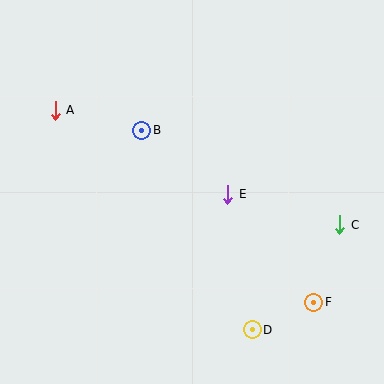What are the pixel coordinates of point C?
Point C is at (340, 225).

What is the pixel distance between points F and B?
The distance between F and B is 243 pixels.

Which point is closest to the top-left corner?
Point A is closest to the top-left corner.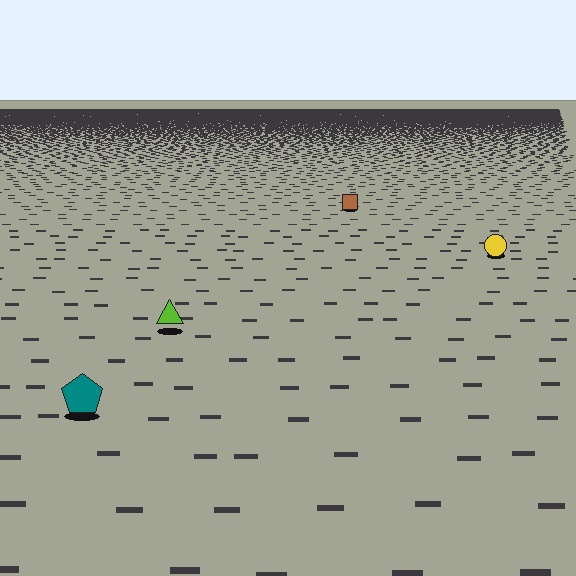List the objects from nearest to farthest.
From nearest to farthest: the teal pentagon, the lime triangle, the yellow circle, the brown square.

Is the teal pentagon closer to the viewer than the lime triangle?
Yes. The teal pentagon is closer — you can tell from the texture gradient: the ground texture is coarser near it.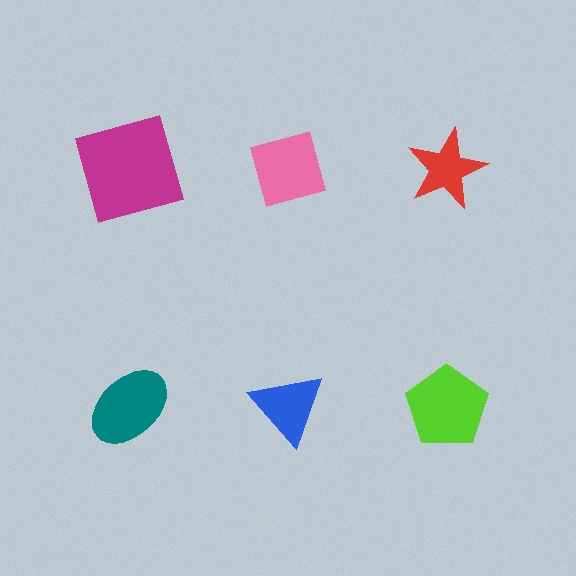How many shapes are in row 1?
3 shapes.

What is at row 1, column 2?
A pink diamond.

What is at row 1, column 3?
A red star.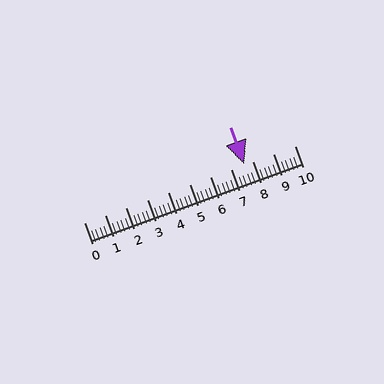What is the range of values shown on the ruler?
The ruler shows values from 0 to 10.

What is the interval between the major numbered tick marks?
The major tick marks are spaced 1 units apart.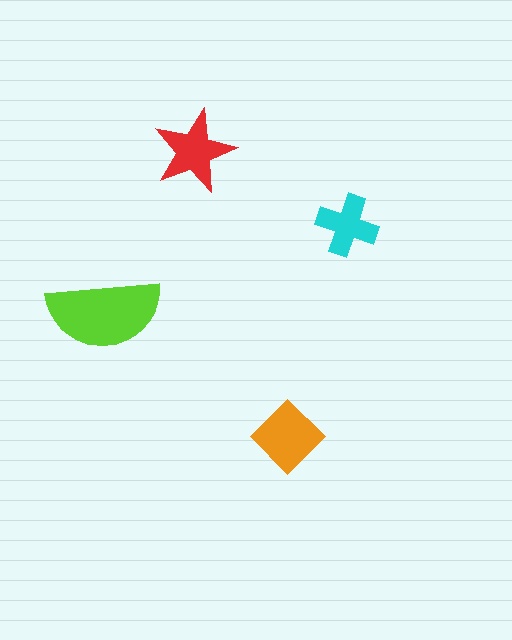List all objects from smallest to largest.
The cyan cross, the red star, the orange diamond, the lime semicircle.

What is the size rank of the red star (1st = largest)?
3rd.